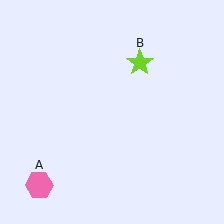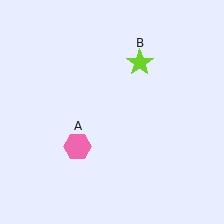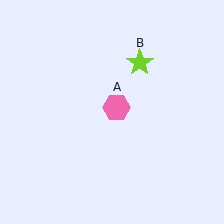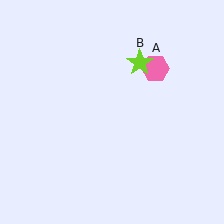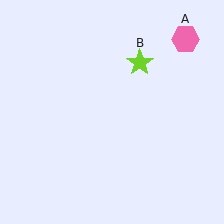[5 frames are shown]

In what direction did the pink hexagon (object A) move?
The pink hexagon (object A) moved up and to the right.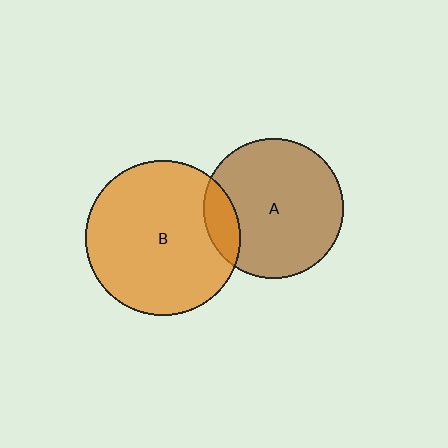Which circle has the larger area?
Circle B (orange).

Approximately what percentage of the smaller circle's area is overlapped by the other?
Approximately 15%.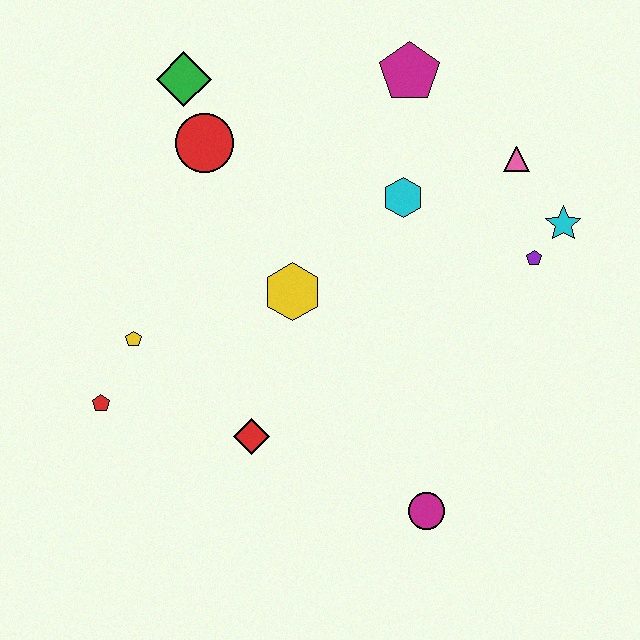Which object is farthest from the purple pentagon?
The red pentagon is farthest from the purple pentagon.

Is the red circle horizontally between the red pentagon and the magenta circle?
Yes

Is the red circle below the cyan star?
No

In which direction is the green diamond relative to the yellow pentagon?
The green diamond is above the yellow pentagon.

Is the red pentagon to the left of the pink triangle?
Yes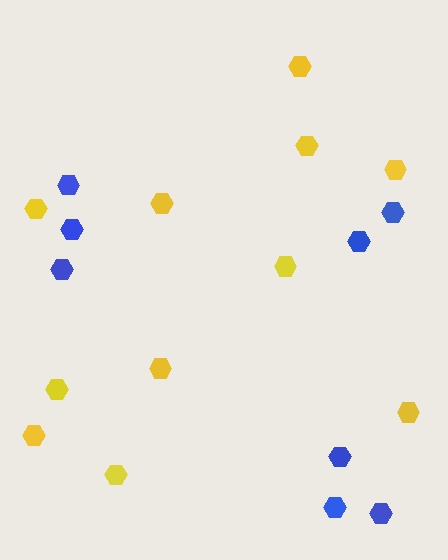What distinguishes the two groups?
There are 2 groups: one group of blue hexagons (8) and one group of yellow hexagons (11).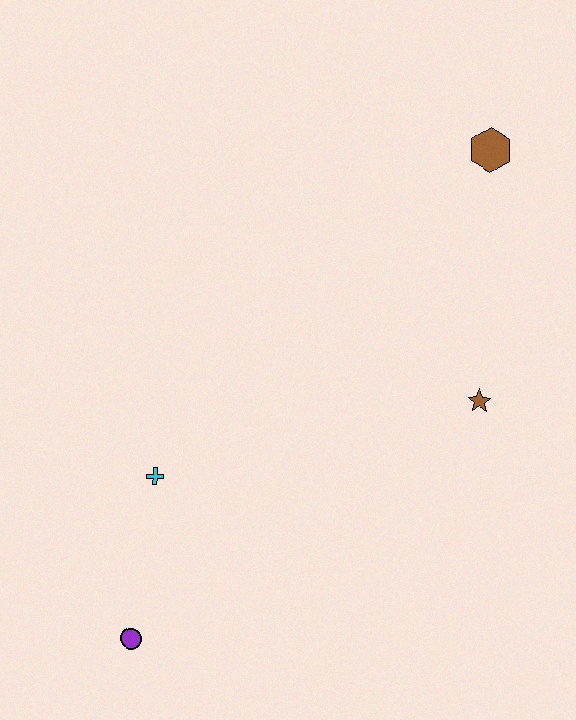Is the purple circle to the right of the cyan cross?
No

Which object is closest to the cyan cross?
The purple circle is closest to the cyan cross.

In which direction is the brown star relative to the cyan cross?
The brown star is to the right of the cyan cross.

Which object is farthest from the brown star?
The purple circle is farthest from the brown star.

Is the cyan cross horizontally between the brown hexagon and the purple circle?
Yes